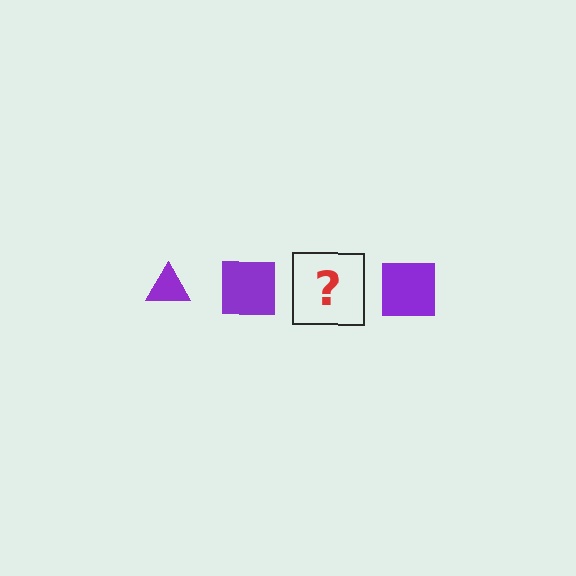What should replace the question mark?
The question mark should be replaced with a purple triangle.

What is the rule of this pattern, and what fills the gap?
The rule is that the pattern cycles through triangle, square shapes in purple. The gap should be filled with a purple triangle.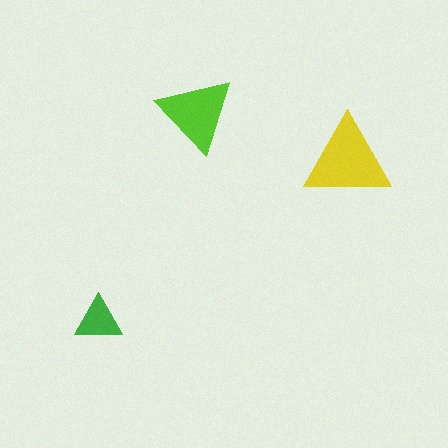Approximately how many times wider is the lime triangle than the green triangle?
About 1.5 times wider.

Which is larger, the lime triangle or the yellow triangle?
The yellow one.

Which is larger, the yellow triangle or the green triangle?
The yellow one.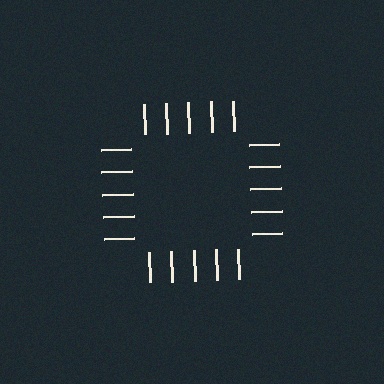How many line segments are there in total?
20 — 5 along each of the 4 edges.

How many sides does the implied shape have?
4 sides — the line-ends trace a square.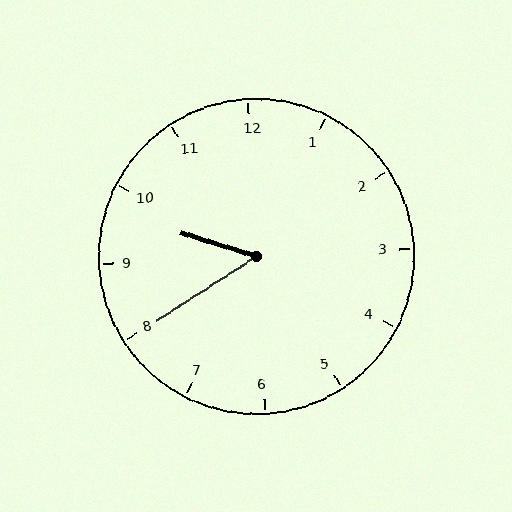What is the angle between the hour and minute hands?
Approximately 50 degrees.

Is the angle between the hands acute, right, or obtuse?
It is acute.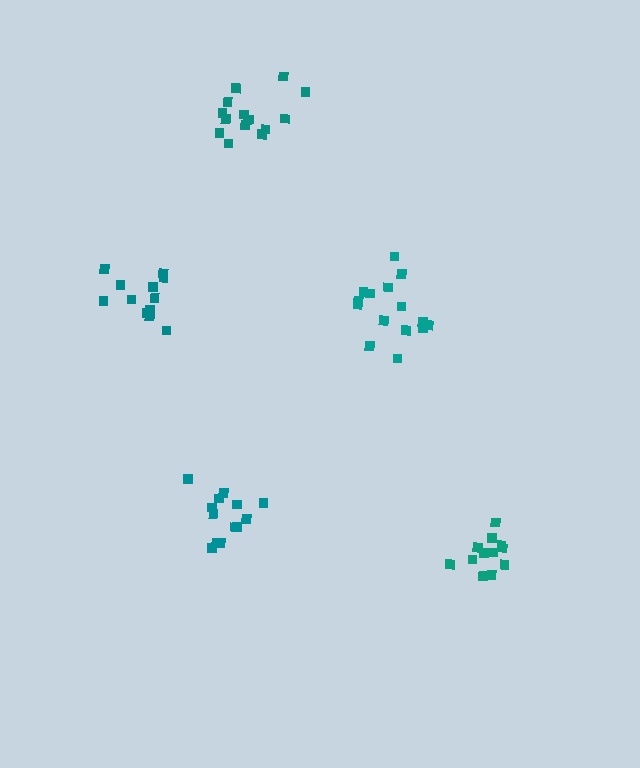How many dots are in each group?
Group 1: 15 dots, Group 2: 15 dots, Group 3: 12 dots, Group 4: 13 dots, Group 5: 12 dots (67 total).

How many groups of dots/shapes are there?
There are 5 groups.